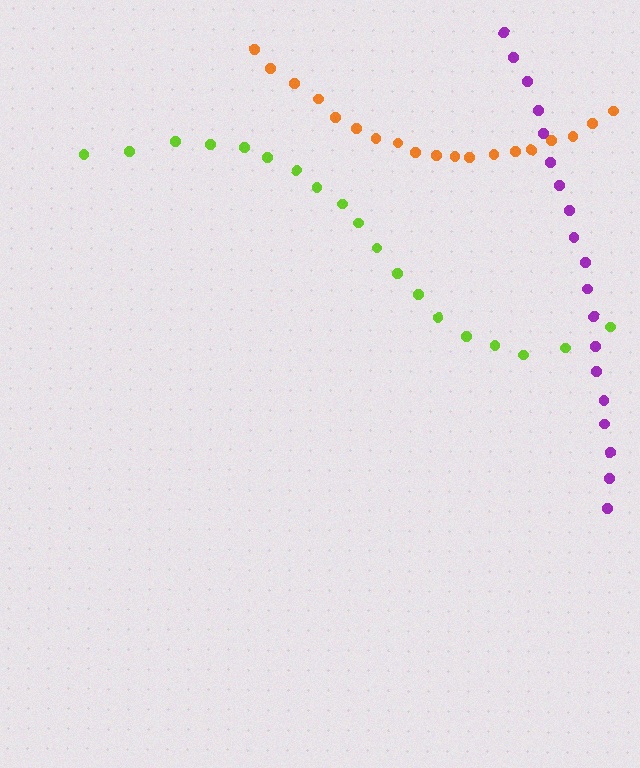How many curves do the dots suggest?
There are 3 distinct paths.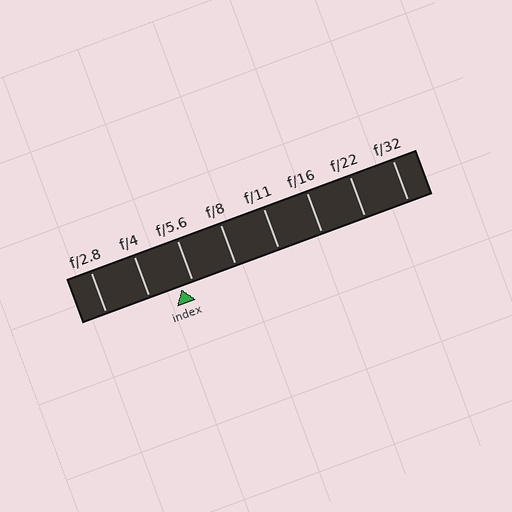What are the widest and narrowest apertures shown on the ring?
The widest aperture shown is f/2.8 and the narrowest is f/32.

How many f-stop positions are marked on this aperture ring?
There are 8 f-stop positions marked.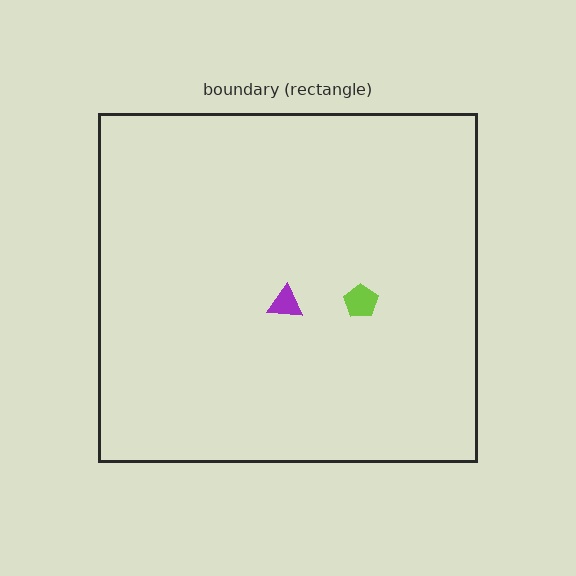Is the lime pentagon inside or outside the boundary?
Inside.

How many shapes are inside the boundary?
2 inside, 0 outside.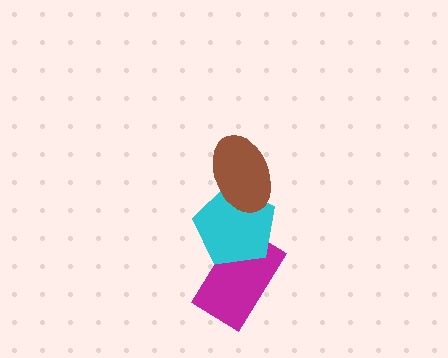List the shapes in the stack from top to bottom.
From top to bottom: the brown ellipse, the cyan pentagon, the magenta rectangle.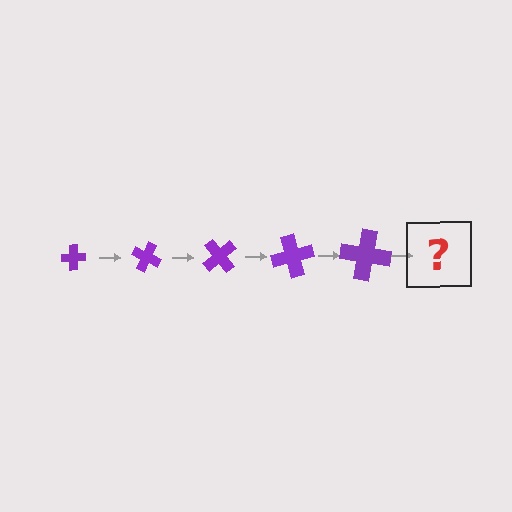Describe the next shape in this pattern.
It should be a cross, larger than the previous one and rotated 125 degrees from the start.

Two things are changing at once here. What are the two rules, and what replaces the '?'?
The two rules are that the cross grows larger each step and it rotates 25 degrees each step. The '?' should be a cross, larger than the previous one and rotated 125 degrees from the start.